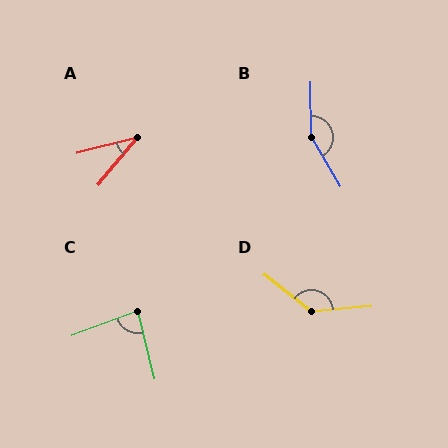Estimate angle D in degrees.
Approximately 137 degrees.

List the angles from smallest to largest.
A (36°), C (83°), D (137°), B (150°).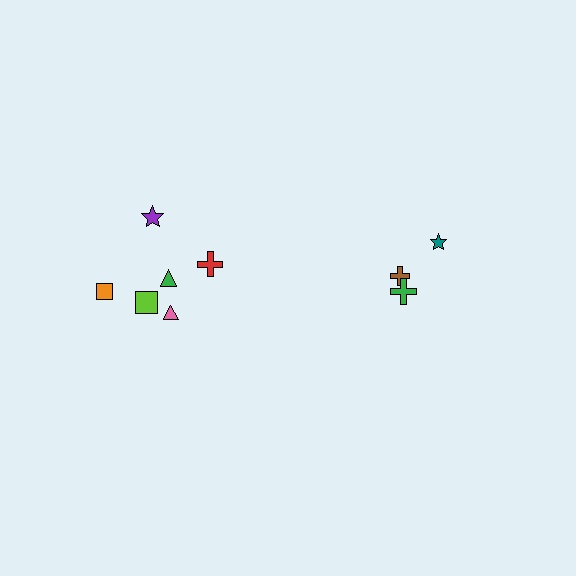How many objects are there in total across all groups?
There are 9 objects.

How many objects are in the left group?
There are 6 objects.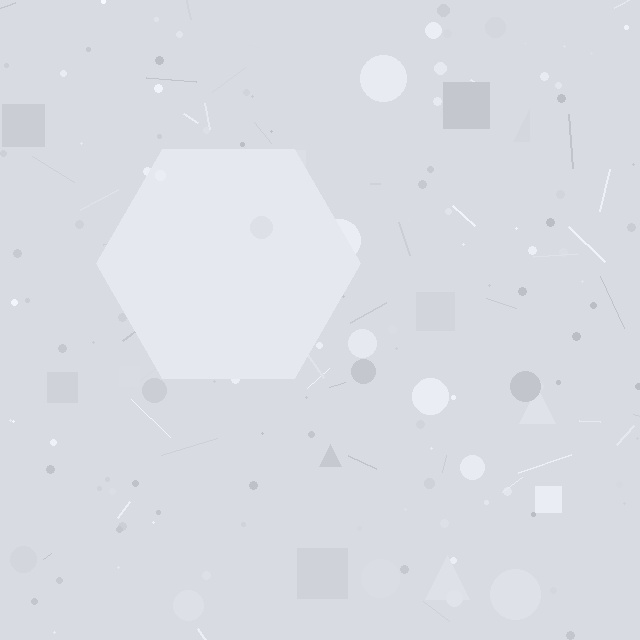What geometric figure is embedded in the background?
A hexagon is embedded in the background.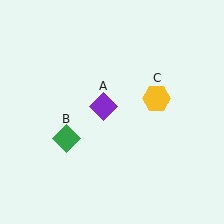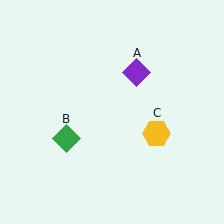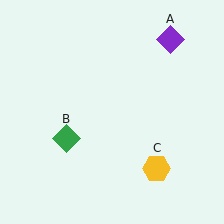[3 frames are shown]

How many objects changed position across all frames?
2 objects changed position: purple diamond (object A), yellow hexagon (object C).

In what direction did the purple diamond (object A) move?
The purple diamond (object A) moved up and to the right.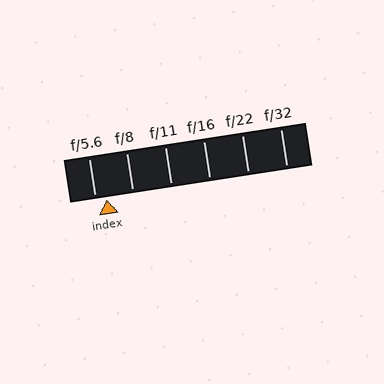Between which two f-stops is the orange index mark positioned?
The index mark is between f/5.6 and f/8.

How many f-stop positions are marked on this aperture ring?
There are 6 f-stop positions marked.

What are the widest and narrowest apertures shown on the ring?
The widest aperture shown is f/5.6 and the narrowest is f/32.